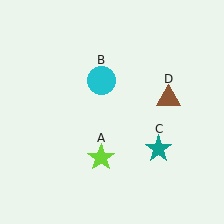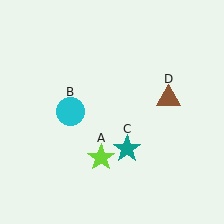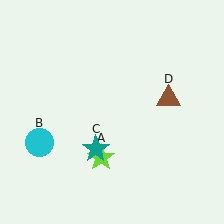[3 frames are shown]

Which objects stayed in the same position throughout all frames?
Lime star (object A) and brown triangle (object D) remained stationary.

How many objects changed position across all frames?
2 objects changed position: cyan circle (object B), teal star (object C).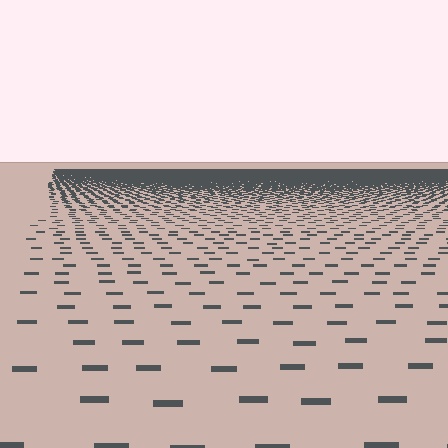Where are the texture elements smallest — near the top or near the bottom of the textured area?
Near the top.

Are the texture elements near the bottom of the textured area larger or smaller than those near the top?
Larger. Near the bottom, elements are closer to the viewer and appear at a bigger on-screen size.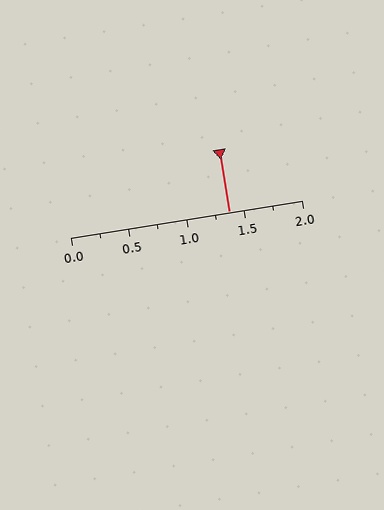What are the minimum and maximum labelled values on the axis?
The axis runs from 0.0 to 2.0.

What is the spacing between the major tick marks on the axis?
The major ticks are spaced 0.5 apart.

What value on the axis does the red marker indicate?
The marker indicates approximately 1.38.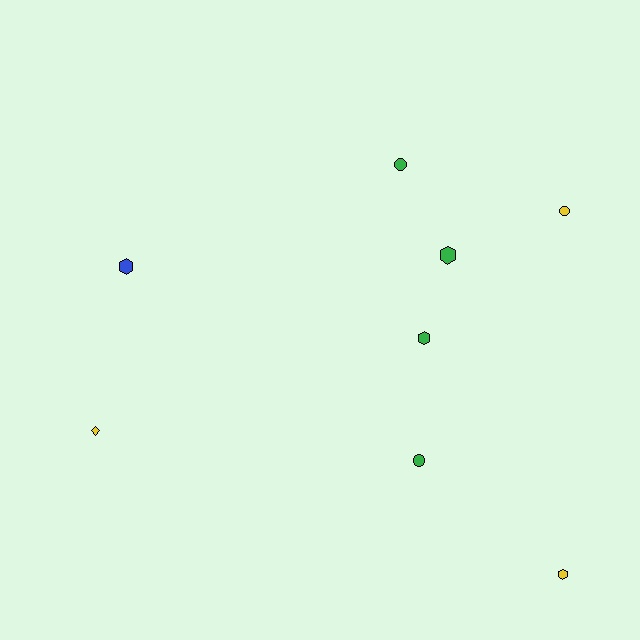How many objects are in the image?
There are 8 objects.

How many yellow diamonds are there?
There is 1 yellow diamond.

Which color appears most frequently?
Green, with 4 objects.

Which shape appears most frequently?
Hexagon, with 4 objects.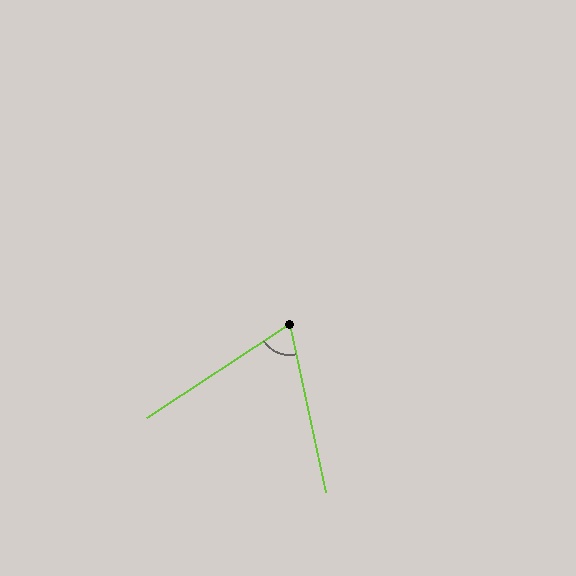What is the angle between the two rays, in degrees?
Approximately 69 degrees.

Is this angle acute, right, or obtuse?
It is acute.